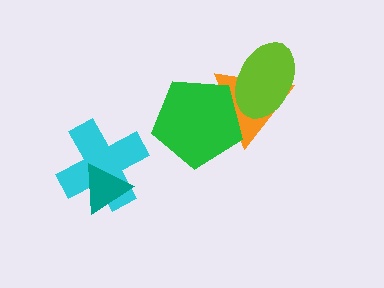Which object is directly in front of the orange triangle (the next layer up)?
The lime ellipse is directly in front of the orange triangle.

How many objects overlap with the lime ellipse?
2 objects overlap with the lime ellipse.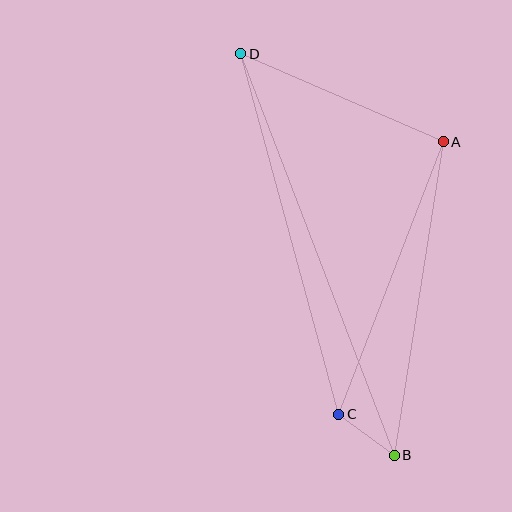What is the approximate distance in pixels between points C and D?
The distance between C and D is approximately 373 pixels.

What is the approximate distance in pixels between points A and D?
The distance between A and D is approximately 221 pixels.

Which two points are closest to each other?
Points B and C are closest to each other.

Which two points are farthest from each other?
Points B and D are farthest from each other.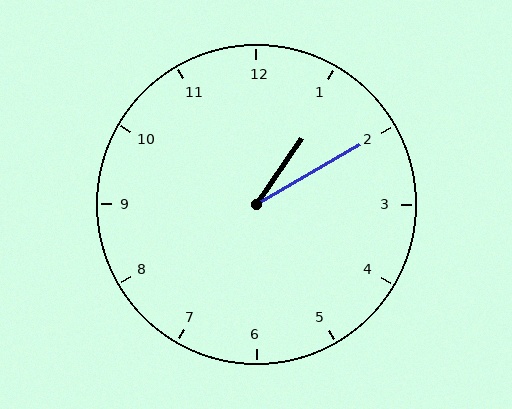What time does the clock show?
1:10.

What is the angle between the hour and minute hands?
Approximately 25 degrees.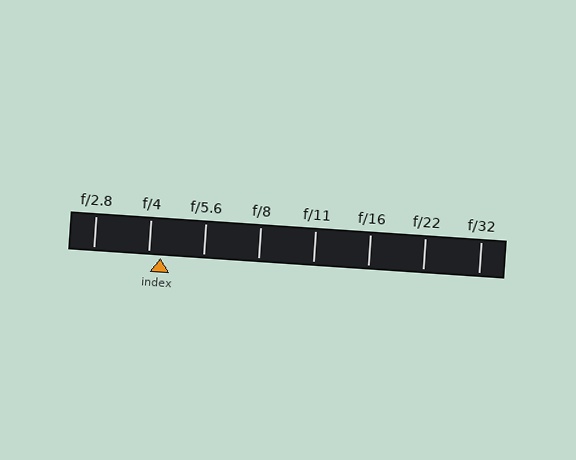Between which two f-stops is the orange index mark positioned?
The index mark is between f/4 and f/5.6.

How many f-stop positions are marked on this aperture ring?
There are 8 f-stop positions marked.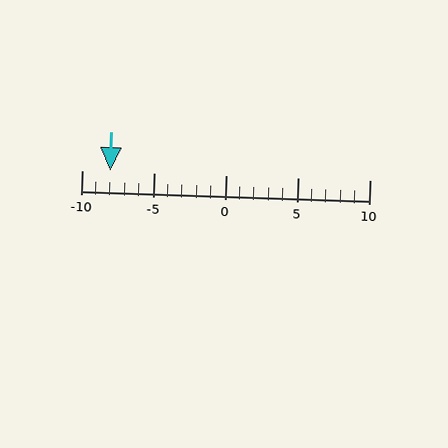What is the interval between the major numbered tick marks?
The major tick marks are spaced 5 units apart.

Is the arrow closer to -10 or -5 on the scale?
The arrow is closer to -10.